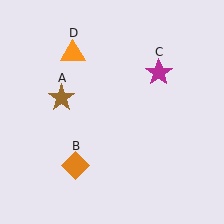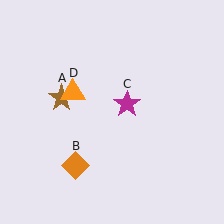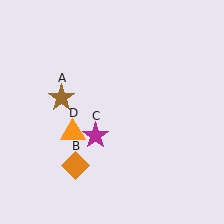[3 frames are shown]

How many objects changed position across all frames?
2 objects changed position: magenta star (object C), orange triangle (object D).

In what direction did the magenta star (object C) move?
The magenta star (object C) moved down and to the left.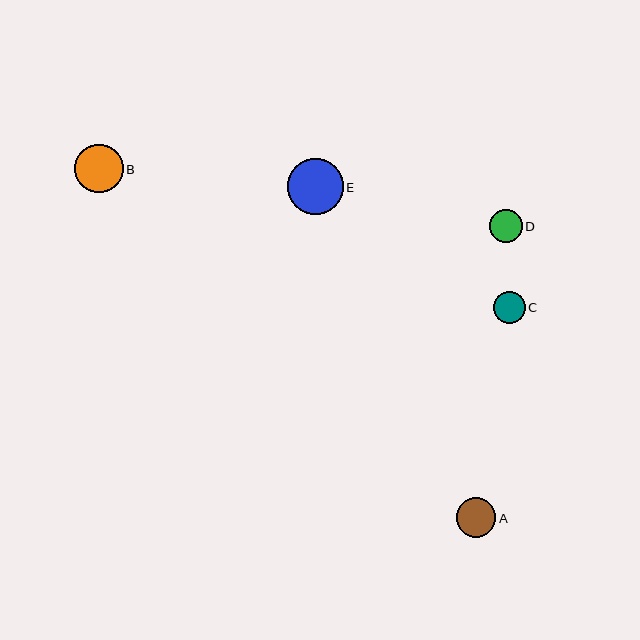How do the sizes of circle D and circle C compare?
Circle D and circle C are approximately the same size.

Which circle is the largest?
Circle E is the largest with a size of approximately 56 pixels.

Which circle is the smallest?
Circle C is the smallest with a size of approximately 32 pixels.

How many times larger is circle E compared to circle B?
Circle E is approximately 1.1 times the size of circle B.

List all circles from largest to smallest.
From largest to smallest: E, B, A, D, C.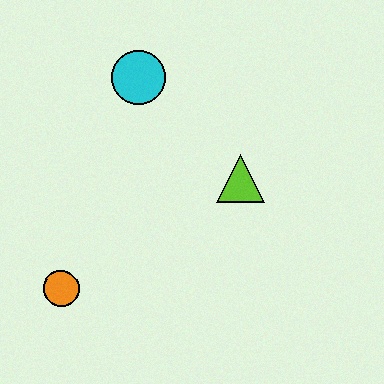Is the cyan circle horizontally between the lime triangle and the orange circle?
Yes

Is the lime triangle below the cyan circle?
Yes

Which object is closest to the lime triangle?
The cyan circle is closest to the lime triangle.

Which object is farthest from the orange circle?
The cyan circle is farthest from the orange circle.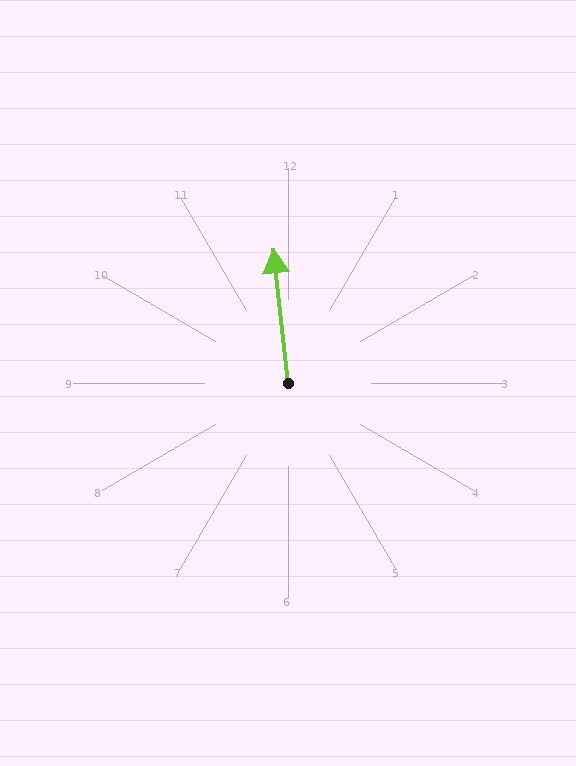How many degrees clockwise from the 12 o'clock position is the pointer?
Approximately 354 degrees.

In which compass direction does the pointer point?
North.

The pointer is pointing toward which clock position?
Roughly 12 o'clock.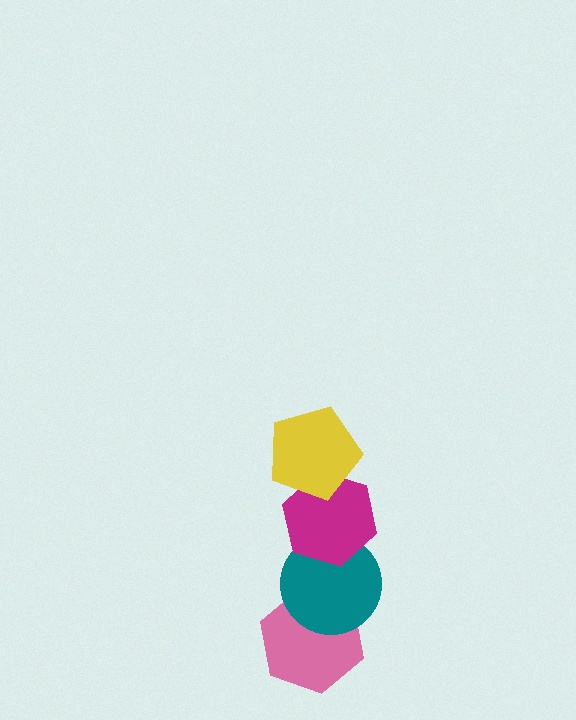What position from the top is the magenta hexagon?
The magenta hexagon is 2nd from the top.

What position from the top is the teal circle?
The teal circle is 3rd from the top.